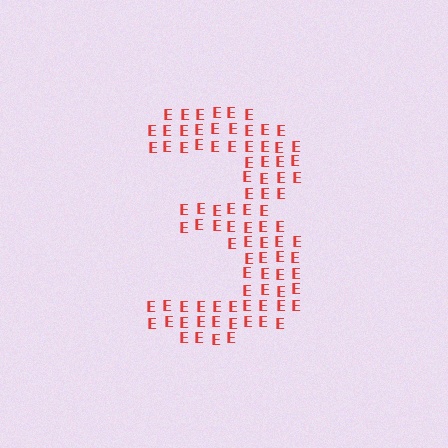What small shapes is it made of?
It is made of small letter E's.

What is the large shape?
The large shape is the digit 3.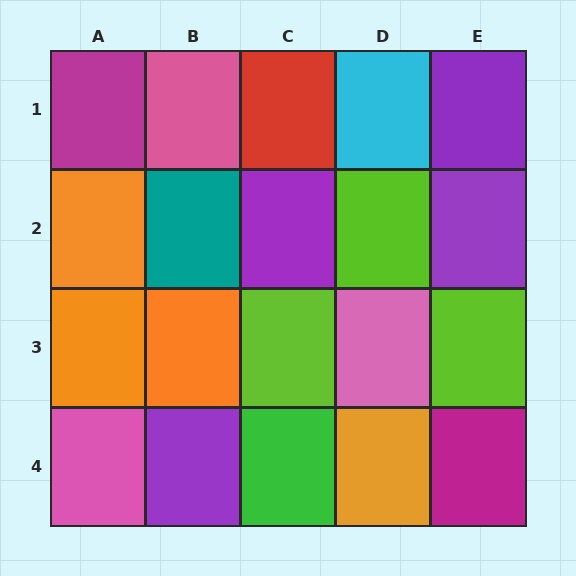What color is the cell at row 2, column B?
Teal.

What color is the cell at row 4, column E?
Magenta.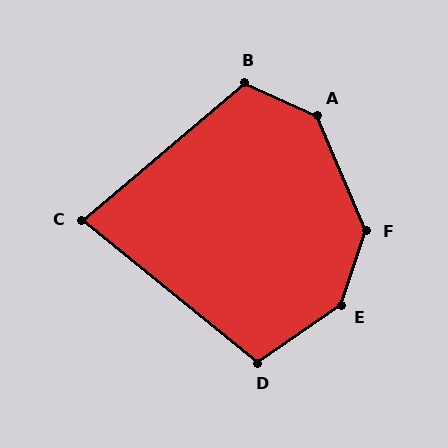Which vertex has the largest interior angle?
E, at approximately 143 degrees.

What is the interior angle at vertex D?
Approximately 107 degrees (obtuse).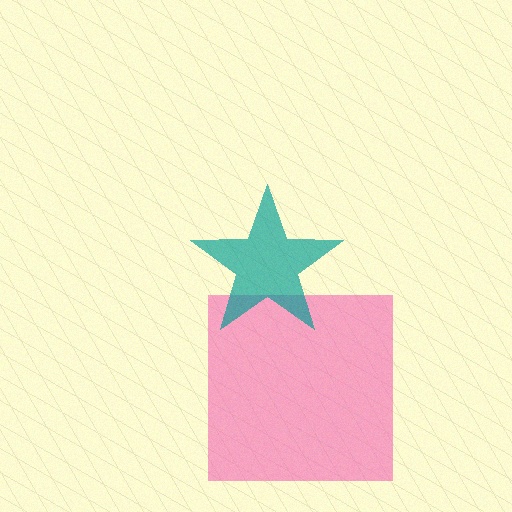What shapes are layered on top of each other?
The layered shapes are: a pink square, a teal star.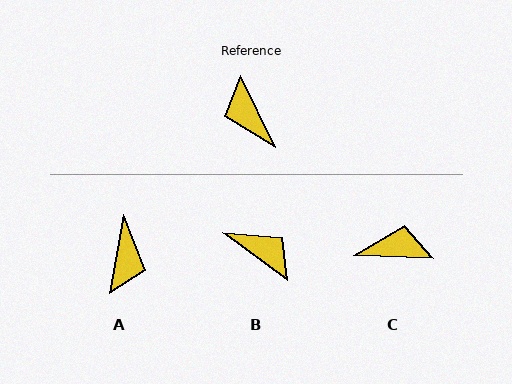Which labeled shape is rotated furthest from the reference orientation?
B, about 153 degrees away.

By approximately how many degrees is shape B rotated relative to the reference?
Approximately 153 degrees clockwise.